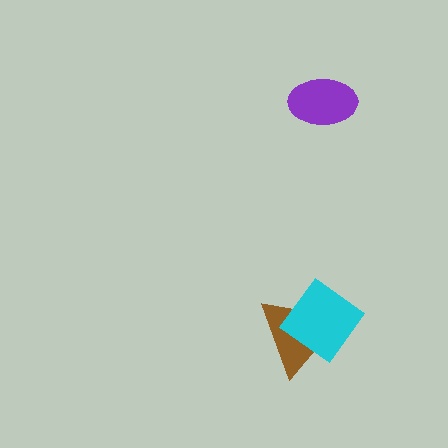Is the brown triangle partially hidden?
Yes, it is partially covered by another shape.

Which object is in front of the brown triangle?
The cyan diamond is in front of the brown triangle.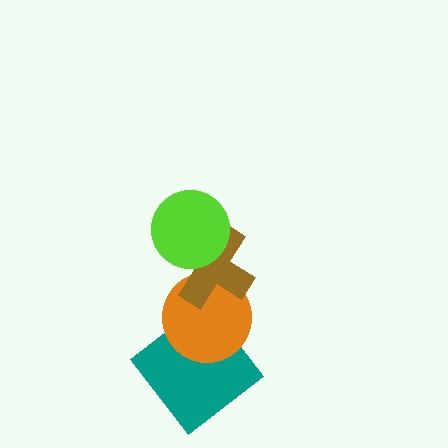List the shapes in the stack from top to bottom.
From top to bottom: the lime circle, the brown cross, the orange circle, the teal diamond.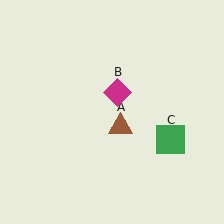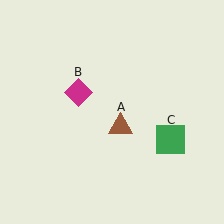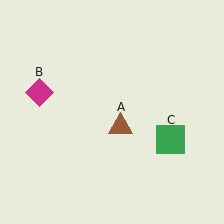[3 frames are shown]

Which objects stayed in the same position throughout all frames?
Brown triangle (object A) and green square (object C) remained stationary.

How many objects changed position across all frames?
1 object changed position: magenta diamond (object B).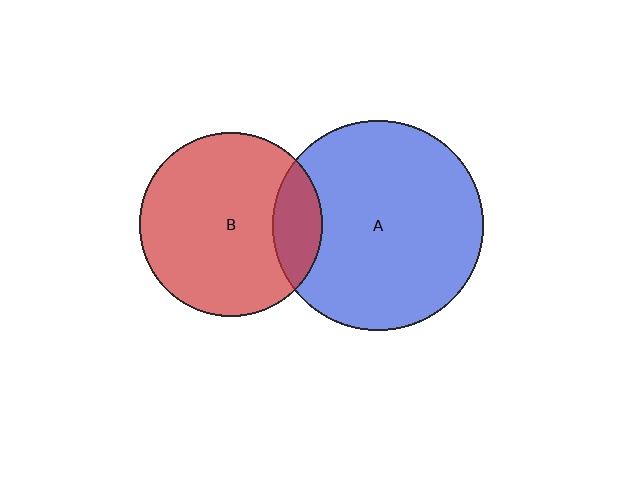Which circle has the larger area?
Circle A (blue).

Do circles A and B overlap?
Yes.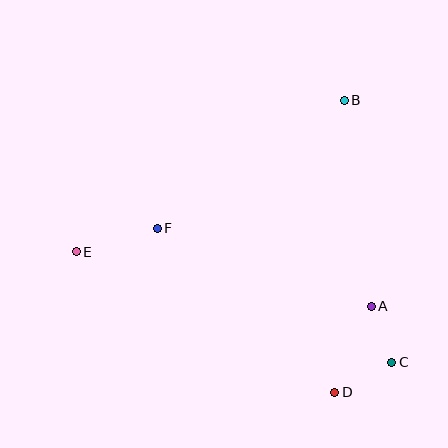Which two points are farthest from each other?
Points C and E are farthest from each other.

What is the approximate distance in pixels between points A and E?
The distance between A and E is approximately 300 pixels.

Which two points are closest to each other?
Points A and C are closest to each other.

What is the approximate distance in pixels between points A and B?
The distance between A and B is approximately 208 pixels.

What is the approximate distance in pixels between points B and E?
The distance between B and E is approximately 308 pixels.